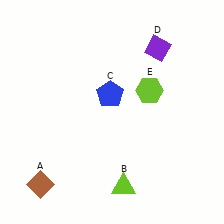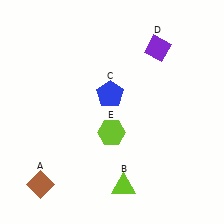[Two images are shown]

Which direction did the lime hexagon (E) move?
The lime hexagon (E) moved down.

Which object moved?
The lime hexagon (E) moved down.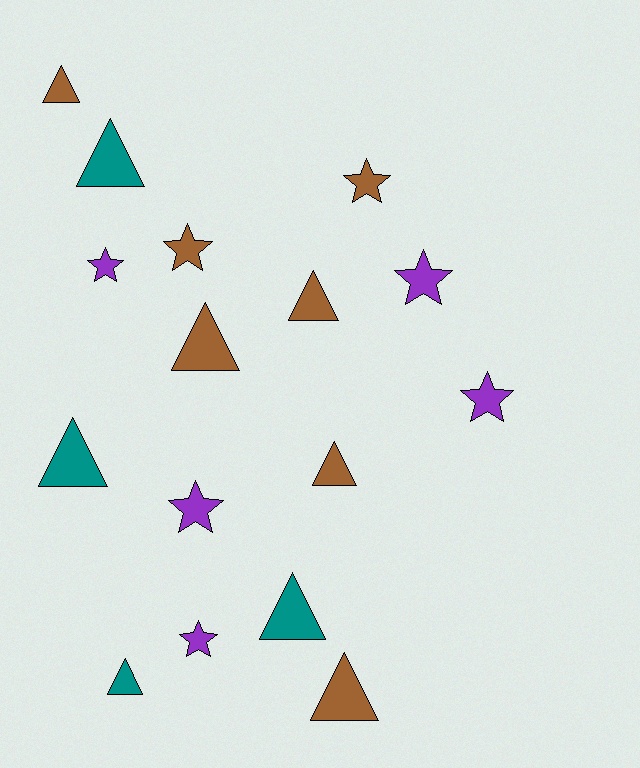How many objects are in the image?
There are 16 objects.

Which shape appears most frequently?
Triangle, with 9 objects.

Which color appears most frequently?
Brown, with 7 objects.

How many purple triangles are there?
There are no purple triangles.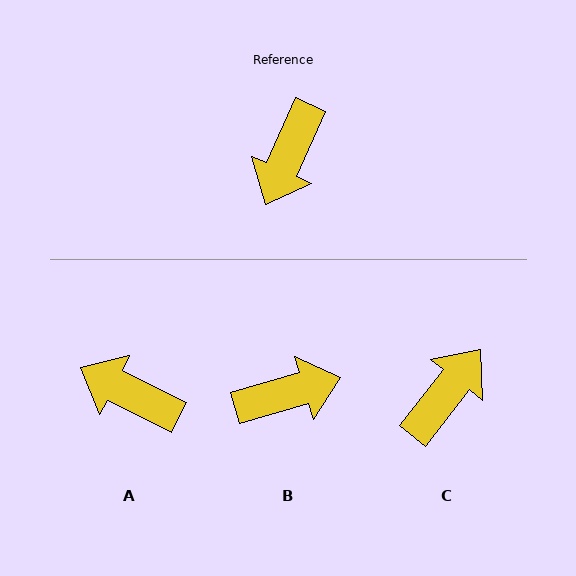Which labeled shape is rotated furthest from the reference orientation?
C, about 167 degrees away.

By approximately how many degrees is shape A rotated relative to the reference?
Approximately 92 degrees clockwise.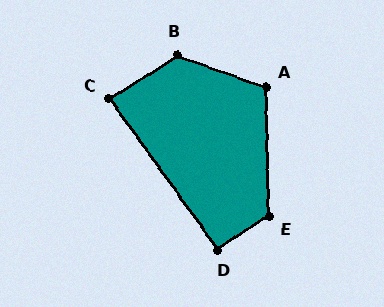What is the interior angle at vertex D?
Approximately 93 degrees (approximately right).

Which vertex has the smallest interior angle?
C, at approximately 87 degrees.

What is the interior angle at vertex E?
Approximately 122 degrees (obtuse).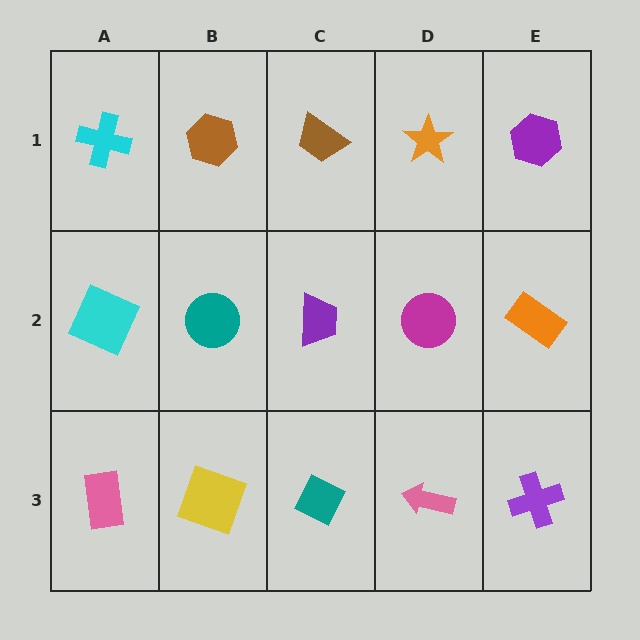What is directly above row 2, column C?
A brown trapezoid.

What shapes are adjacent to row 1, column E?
An orange rectangle (row 2, column E), an orange star (row 1, column D).